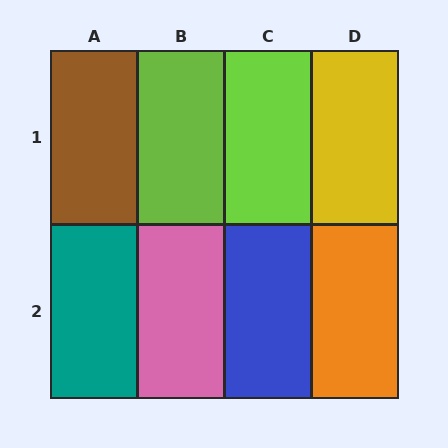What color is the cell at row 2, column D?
Orange.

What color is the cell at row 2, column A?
Teal.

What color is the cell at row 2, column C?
Blue.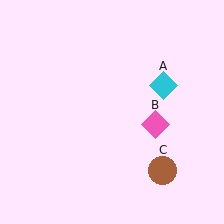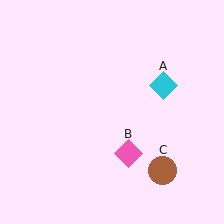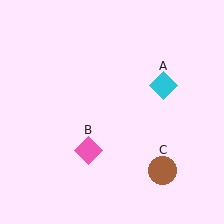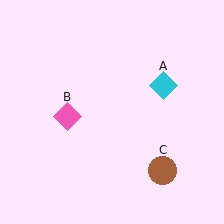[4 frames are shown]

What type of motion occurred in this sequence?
The pink diamond (object B) rotated clockwise around the center of the scene.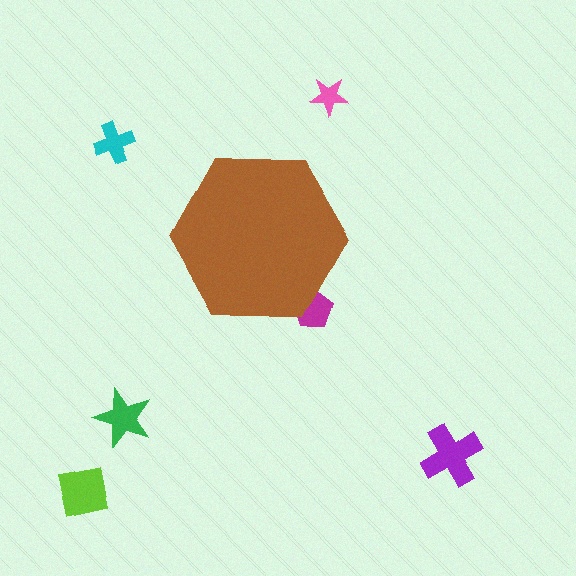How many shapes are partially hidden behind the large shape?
1 shape is partially hidden.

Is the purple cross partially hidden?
No, the purple cross is fully visible.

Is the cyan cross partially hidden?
No, the cyan cross is fully visible.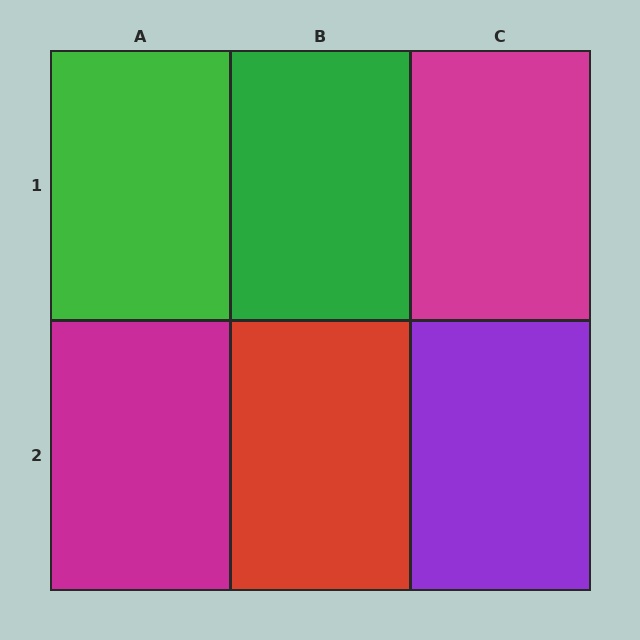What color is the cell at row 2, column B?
Red.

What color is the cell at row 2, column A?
Magenta.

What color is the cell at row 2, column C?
Purple.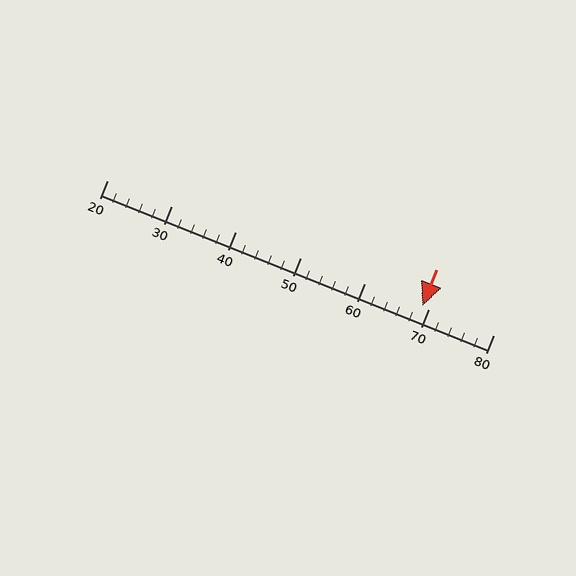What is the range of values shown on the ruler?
The ruler shows values from 20 to 80.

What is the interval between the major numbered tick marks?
The major tick marks are spaced 10 units apart.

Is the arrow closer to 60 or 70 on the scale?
The arrow is closer to 70.